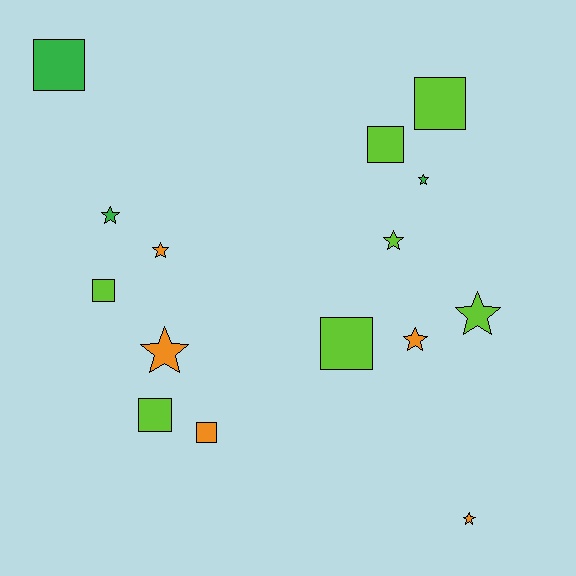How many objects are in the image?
There are 15 objects.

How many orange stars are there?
There are 4 orange stars.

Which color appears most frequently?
Lime, with 7 objects.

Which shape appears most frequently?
Star, with 8 objects.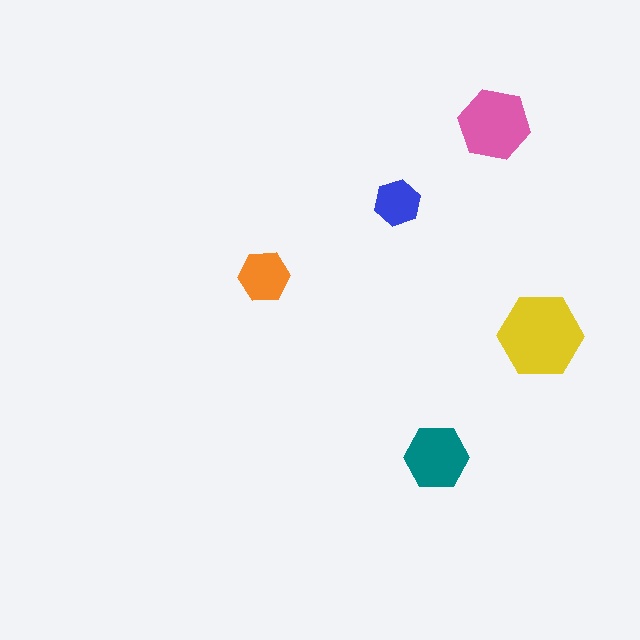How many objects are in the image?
There are 5 objects in the image.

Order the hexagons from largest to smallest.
the yellow one, the pink one, the teal one, the orange one, the blue one.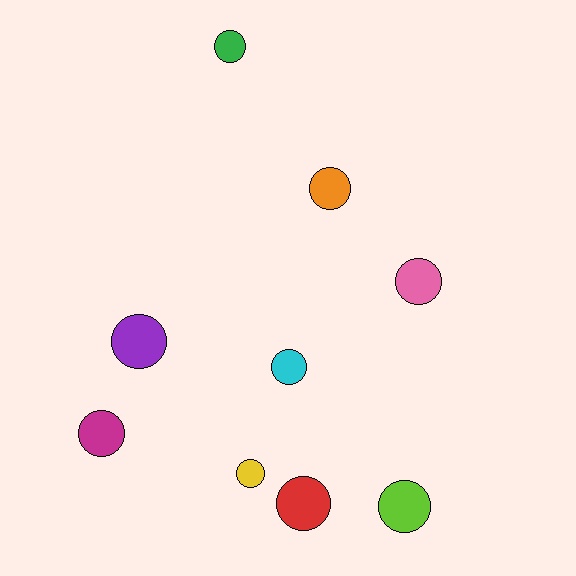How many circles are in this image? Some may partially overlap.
There are 9 circles.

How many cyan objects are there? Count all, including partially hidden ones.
There is 1 cyan object.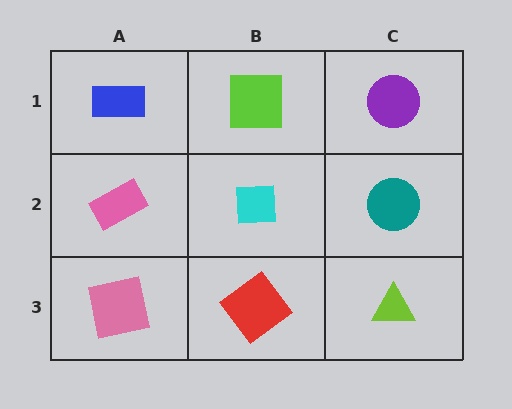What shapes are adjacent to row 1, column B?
A cyan square (row 2, column B), a blue rectangle (row 1, column A), a purple circle (row 1, column C).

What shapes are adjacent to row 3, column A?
A pink rectangle (row 2, column A), a red diamond (row 3, column B).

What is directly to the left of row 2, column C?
A cyan square.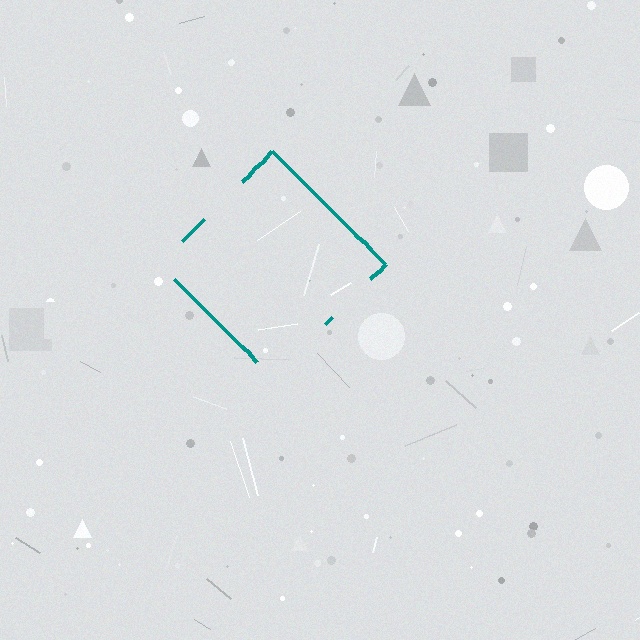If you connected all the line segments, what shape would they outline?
They would outline a diamond.